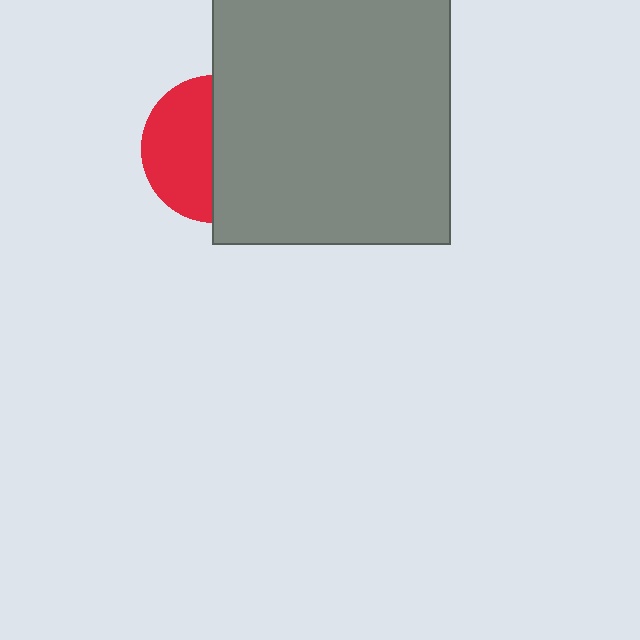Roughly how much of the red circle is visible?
About half of it is visible (roughly 47%).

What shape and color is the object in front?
The object in front is a gray rectangle.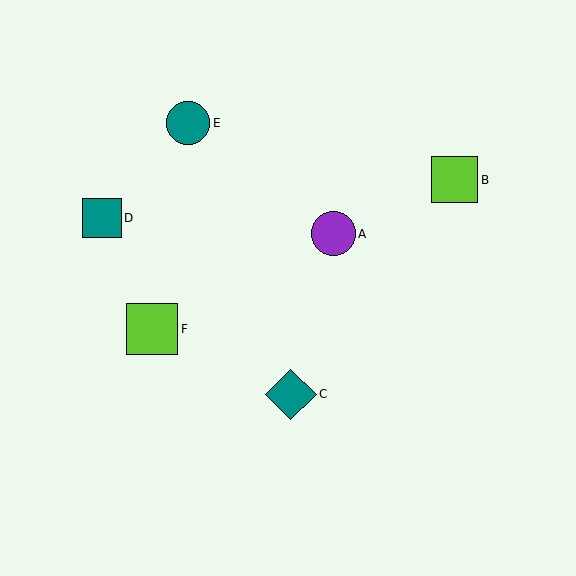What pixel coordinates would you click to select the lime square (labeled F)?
Click at (152, 329) to select the lime square F.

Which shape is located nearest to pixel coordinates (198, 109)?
The teal circle (labeled E) at (188, 123) is nearest to that location.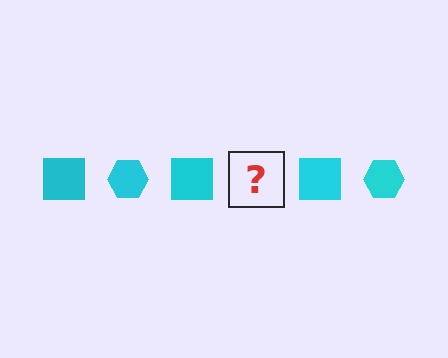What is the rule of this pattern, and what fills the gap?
The rule is that the pattern cycles through square, hexagon shapes in cyan. The gap should be filled with a cyan hexagon.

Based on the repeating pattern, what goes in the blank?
The blank should be a cyan hexagon.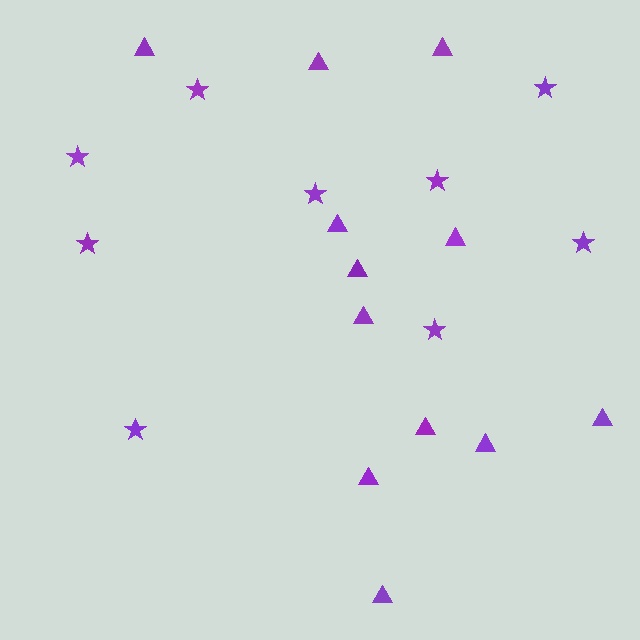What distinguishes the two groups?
There are 2 groups: one group of stars (9) and one group of triangles (12).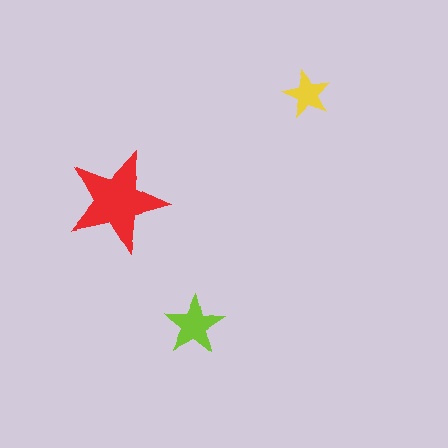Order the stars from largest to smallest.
the red one, the lime one, the yellow one.